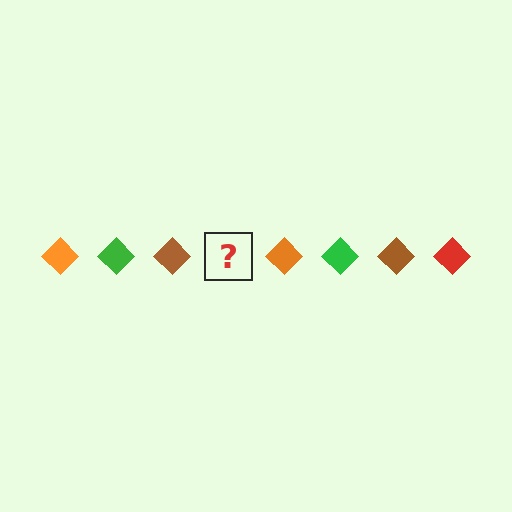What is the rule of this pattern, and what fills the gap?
The rule is that the pattern cycles through orange, green, brown, red diamonds. The gap should be filled with a red diamond.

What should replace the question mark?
The question mark should be replaced with a red diamond.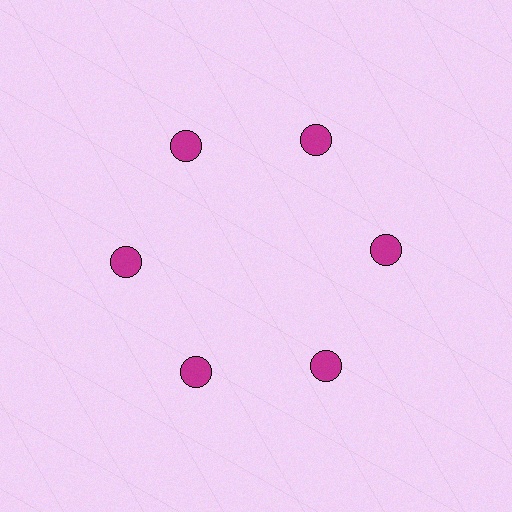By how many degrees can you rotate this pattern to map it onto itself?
The pattern maps onto itself every 60 degrees of rotation.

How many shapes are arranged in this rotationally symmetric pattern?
There are 6 shapes, arranged in 6 groups of 1.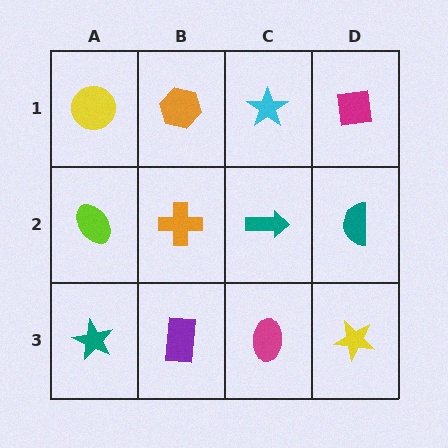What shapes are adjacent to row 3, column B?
An orange cross (row 2, column B), a teal star (row 3, column A), a magenta ellipse (row 3, column C).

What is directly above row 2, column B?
An orange hexagon.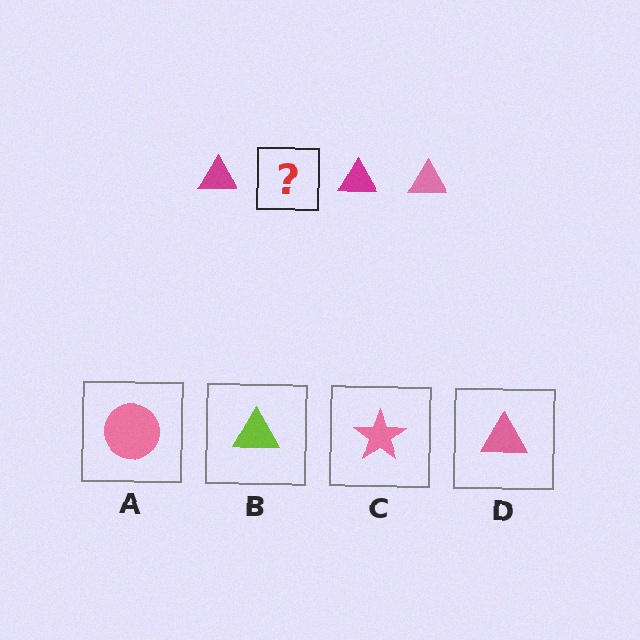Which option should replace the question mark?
Option D.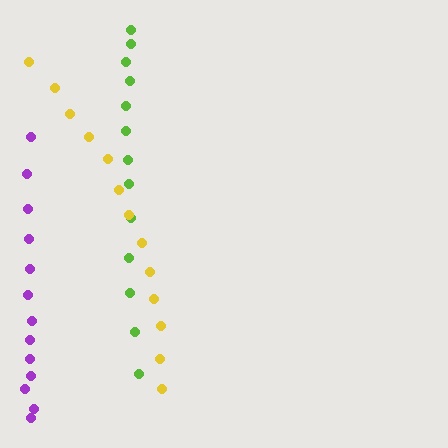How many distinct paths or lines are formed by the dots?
There are 3 distinct paths.